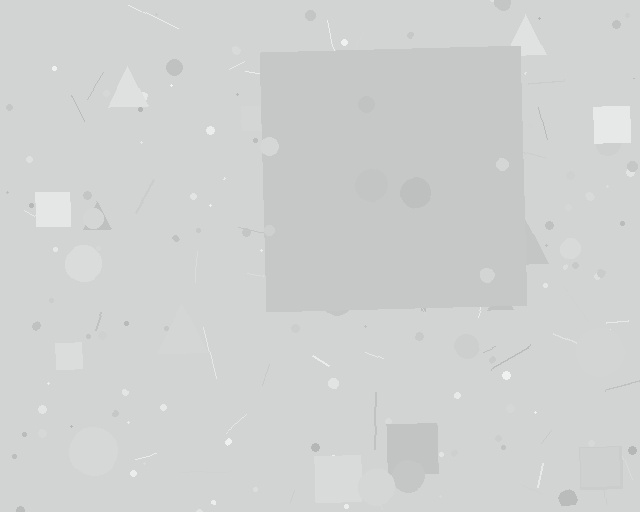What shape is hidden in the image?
A square is hidden in the image.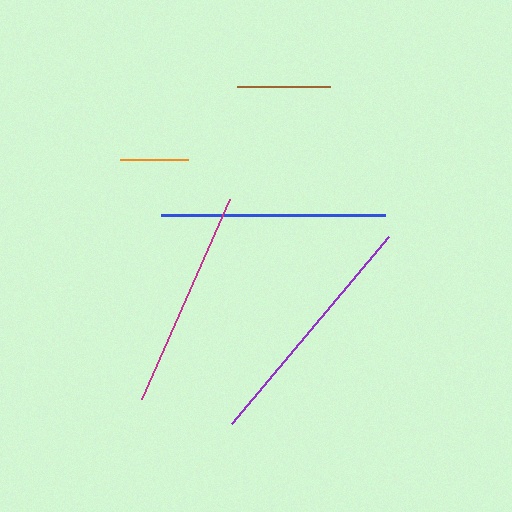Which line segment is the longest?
The purple line is the longest at approximately 244 pixels.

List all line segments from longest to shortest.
From longest to shortest: purple, blue, magenta, brown, orange.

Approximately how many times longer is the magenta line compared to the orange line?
The magenta line is approximately 3.2 times the length of the orange line.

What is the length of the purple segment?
The purple segment is approximately 244 pixels long.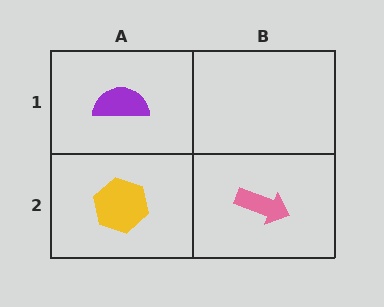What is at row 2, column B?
A pink arrow.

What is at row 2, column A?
A yellow hexagon.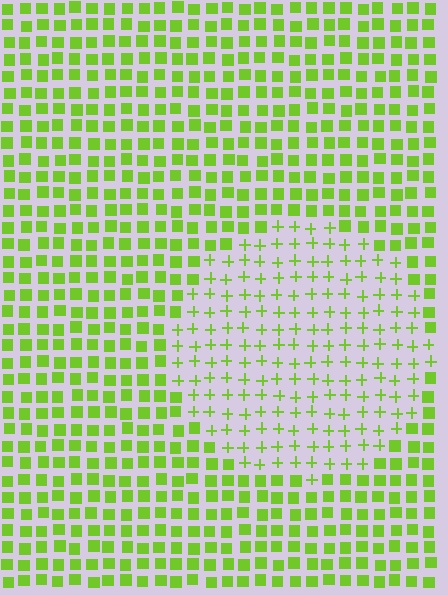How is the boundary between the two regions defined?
The boundary is defined by a change in element shape: plus signs inside vs. squares outside. All elements share the same color and spacing.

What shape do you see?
I see a circle.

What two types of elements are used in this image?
The image uses plus signs inside the circle region and squares outside it.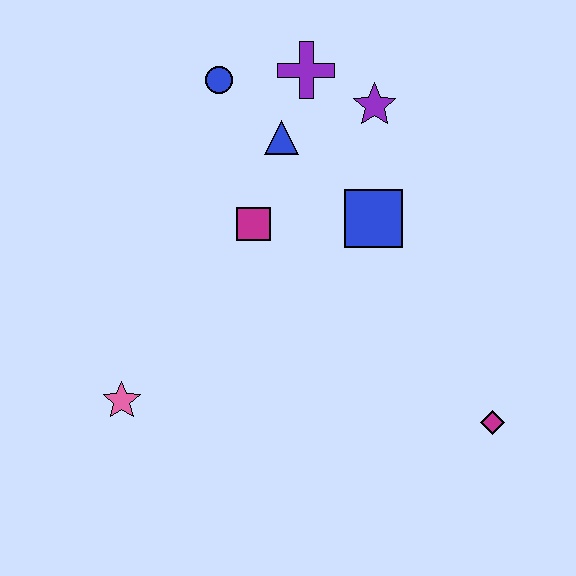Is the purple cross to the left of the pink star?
No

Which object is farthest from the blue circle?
The magenta diamond is farthest from the blue circle.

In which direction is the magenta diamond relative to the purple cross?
The magenta diamond is below the purple cross.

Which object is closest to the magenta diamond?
The blue square is closest to the magenta diamond.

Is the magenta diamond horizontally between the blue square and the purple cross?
No